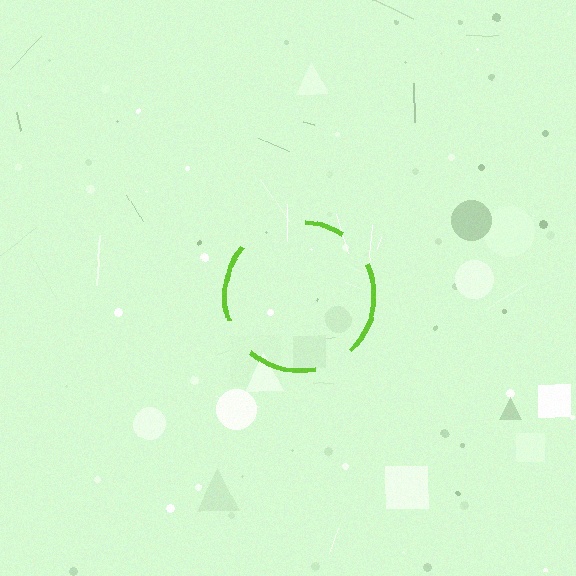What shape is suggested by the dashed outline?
The dashed outline suggests a circle.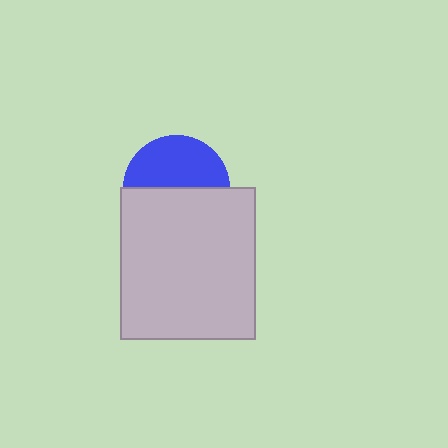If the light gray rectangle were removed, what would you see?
You would see the complete blue circle.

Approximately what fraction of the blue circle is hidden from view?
Roughly 51% of the blue circle is hidden behind the light gray rectangle.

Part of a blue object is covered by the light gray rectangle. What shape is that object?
It is a circle.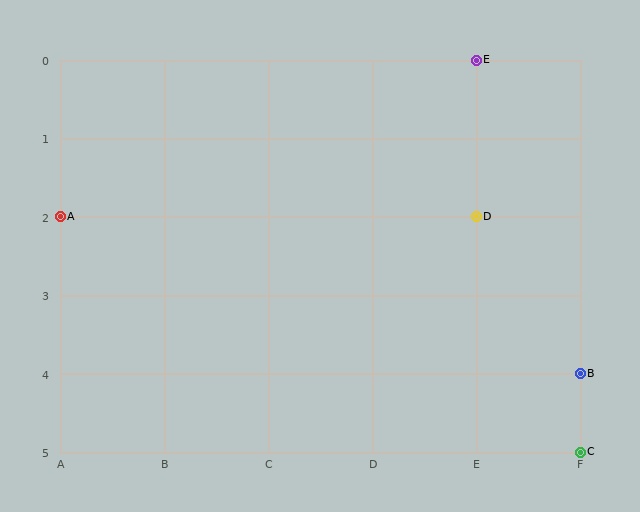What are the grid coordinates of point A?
Point A is at grid coordinates (A, 2).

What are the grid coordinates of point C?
Point C is at grid coordinates (F, 5).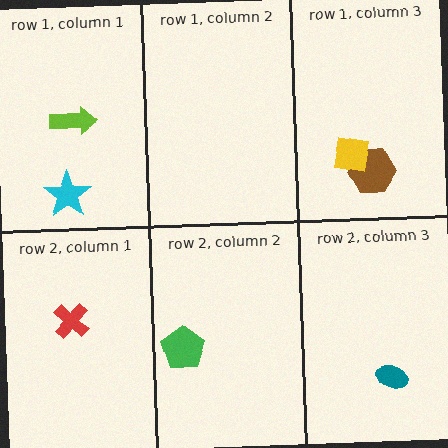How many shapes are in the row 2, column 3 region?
1.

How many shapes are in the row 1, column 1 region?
2.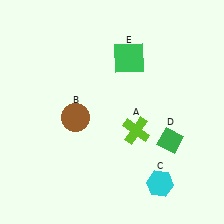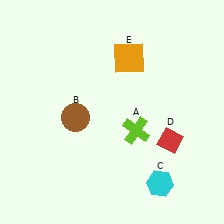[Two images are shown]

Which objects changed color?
D changed from green to red. E changed from green to orange.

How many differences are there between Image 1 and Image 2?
There are 2 differences between the two images.